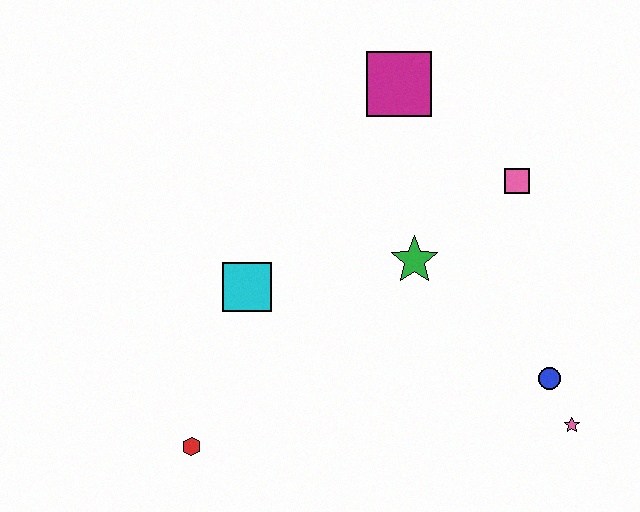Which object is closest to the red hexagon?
The cyan square is closest to the red hexagon.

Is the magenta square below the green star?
No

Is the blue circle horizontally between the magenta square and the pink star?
Yes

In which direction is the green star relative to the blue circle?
The green star is to the left of the blue circle.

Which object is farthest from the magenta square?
The red hexagon is farthest from the magenta square.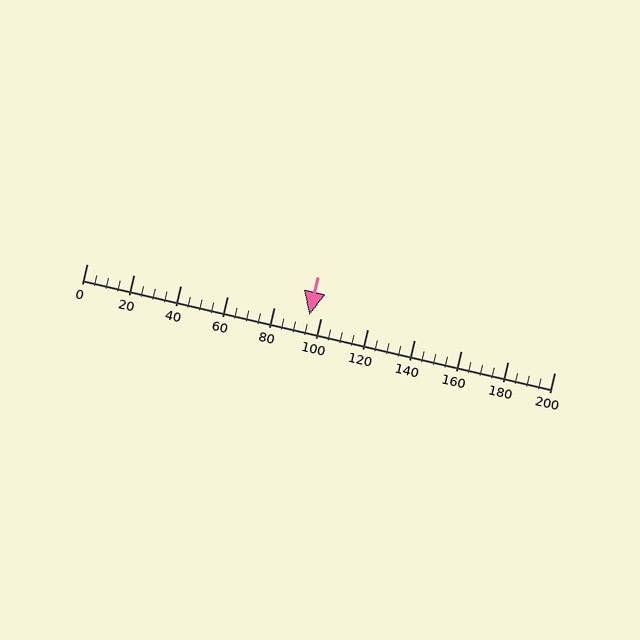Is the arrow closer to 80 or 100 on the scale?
The arrow is closer to 100.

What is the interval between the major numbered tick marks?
The major tick marks are spaced 20 units apart.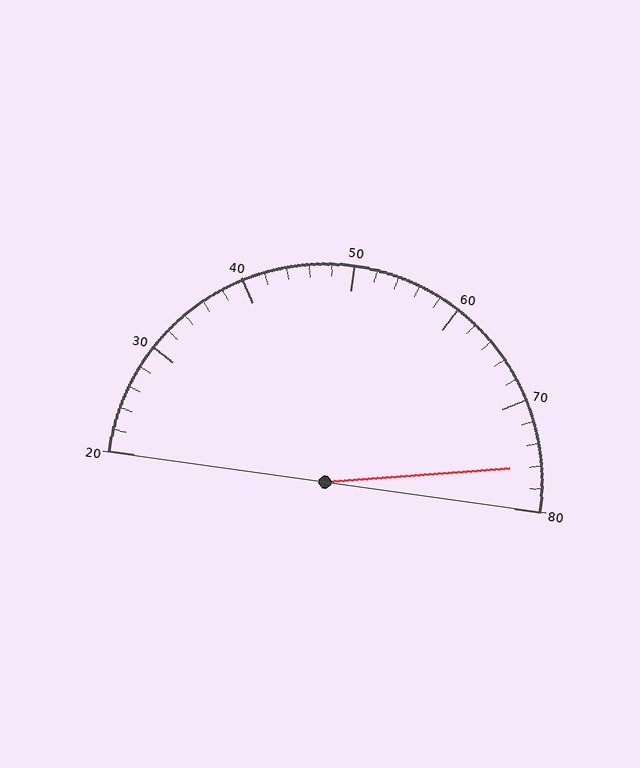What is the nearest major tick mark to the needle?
The nearest major tick mark is 80.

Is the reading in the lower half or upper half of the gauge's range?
The reading is in the upper half of the range (20 to 80).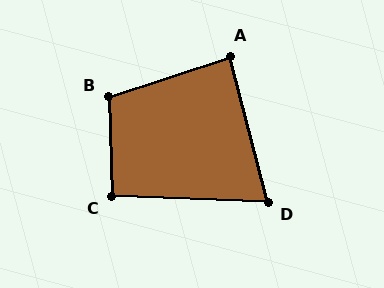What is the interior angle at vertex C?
Approximately 94 degrees (approximately right).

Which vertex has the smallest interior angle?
D, at approximately 74 degrees.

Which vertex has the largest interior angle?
B, at approximately 106 degrees.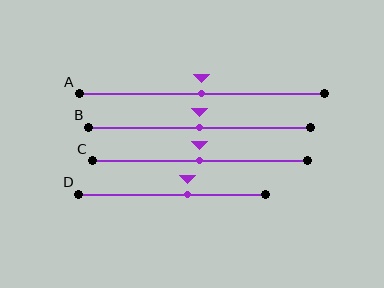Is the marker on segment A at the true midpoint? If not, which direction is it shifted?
Yes, the marker on segment A is at the true midpoint.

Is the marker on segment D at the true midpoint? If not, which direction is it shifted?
No, the marker on segment D is shifted to the right by about 8% of the segment length.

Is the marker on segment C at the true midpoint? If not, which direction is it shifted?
Yes, the marker on segment C is at the true midpoint.